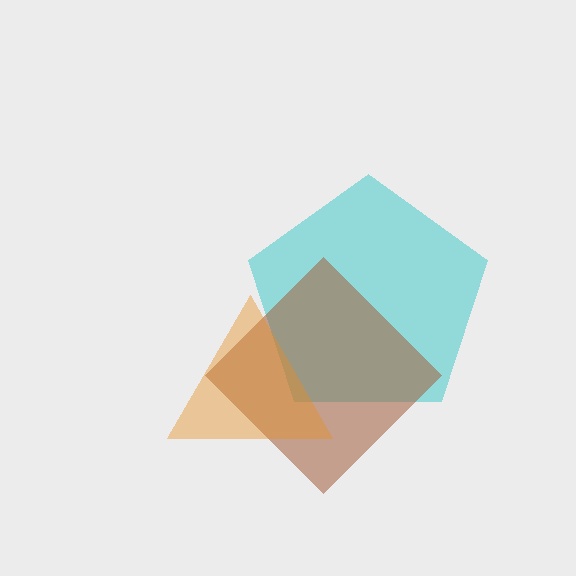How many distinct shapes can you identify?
There are 3 distinct shapes: a cyan pentagon, a brown diamond, an orange triangle.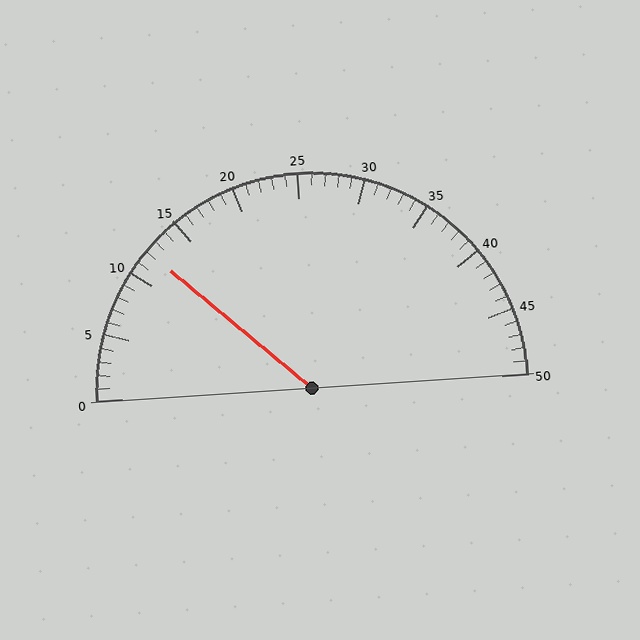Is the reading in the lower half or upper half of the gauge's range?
The reading is in the lower half of the range (0 to 50).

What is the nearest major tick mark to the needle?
The nearest major tick mark is 10.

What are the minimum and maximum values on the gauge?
The gauge ranges from 0 to 50.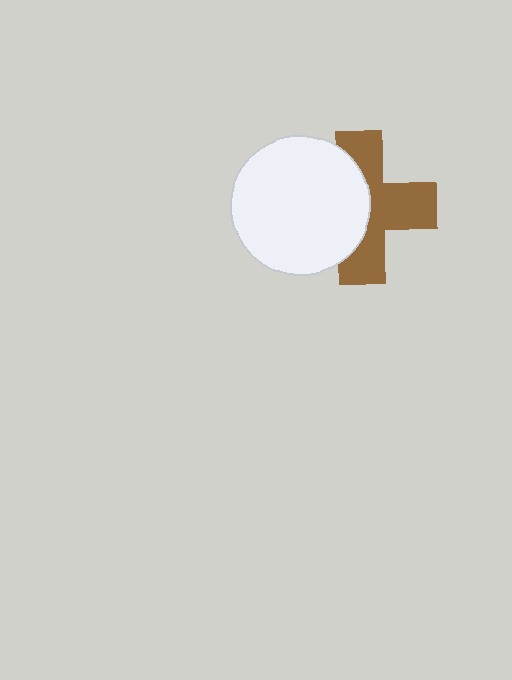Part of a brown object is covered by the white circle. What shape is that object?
It is a cross.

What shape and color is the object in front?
The object in front is a white circle.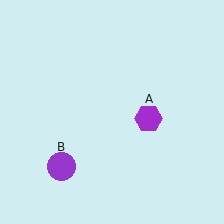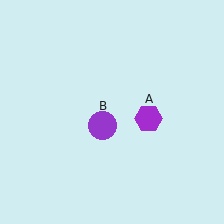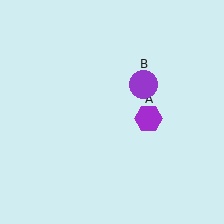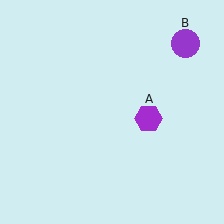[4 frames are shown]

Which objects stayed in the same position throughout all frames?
Purple hexagon (object A) remained stationary.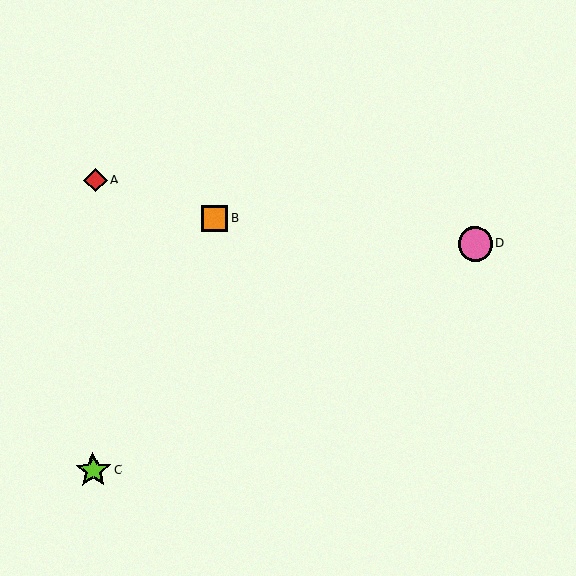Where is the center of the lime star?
The center of the lime star is at (93, 470).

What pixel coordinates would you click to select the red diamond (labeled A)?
Click at (96, 180) to select the red diamond A.